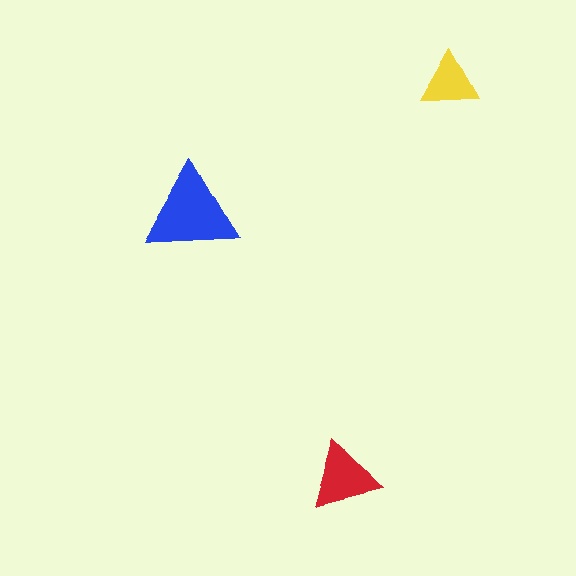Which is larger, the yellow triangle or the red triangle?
The red one.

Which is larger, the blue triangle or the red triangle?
The blue one.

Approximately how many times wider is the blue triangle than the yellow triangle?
About 1.5 times wider.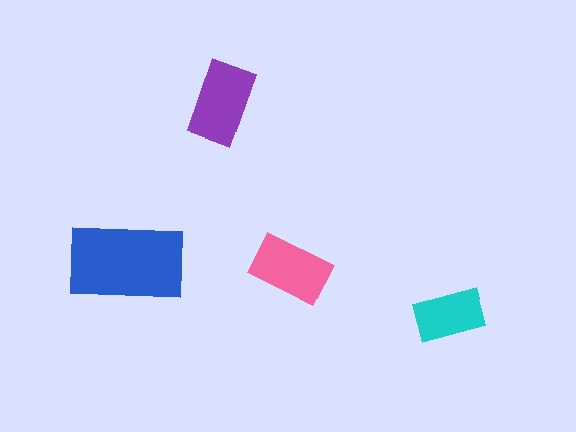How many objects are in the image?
There are 4 objects in the image.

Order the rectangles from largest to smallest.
the blue one, the purple one, the pink one, the cyan one.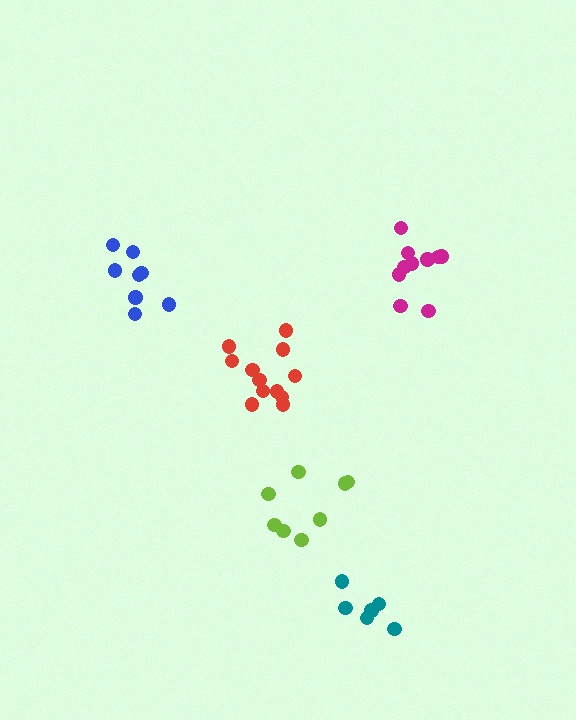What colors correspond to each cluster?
The clusters are colored: red, lime, magenta, teal, blue.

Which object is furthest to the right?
The magenta cluster is rightmost.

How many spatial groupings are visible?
There are 5 spatial groupings.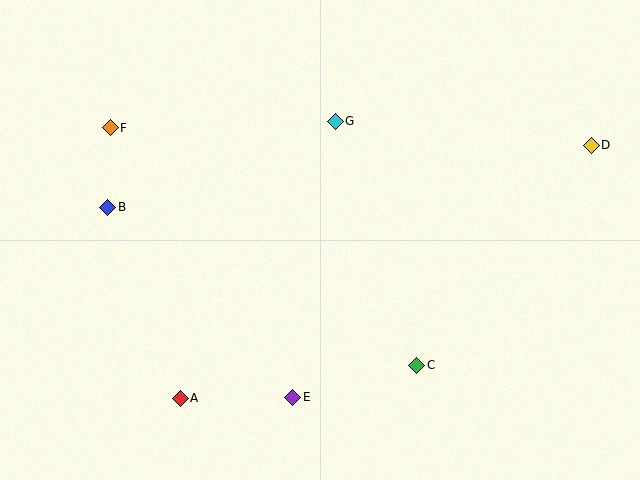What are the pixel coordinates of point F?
Point F is at (110, 128).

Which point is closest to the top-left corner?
Point F is closest to the top-left corner.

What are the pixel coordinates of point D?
Point D is at (591, 145).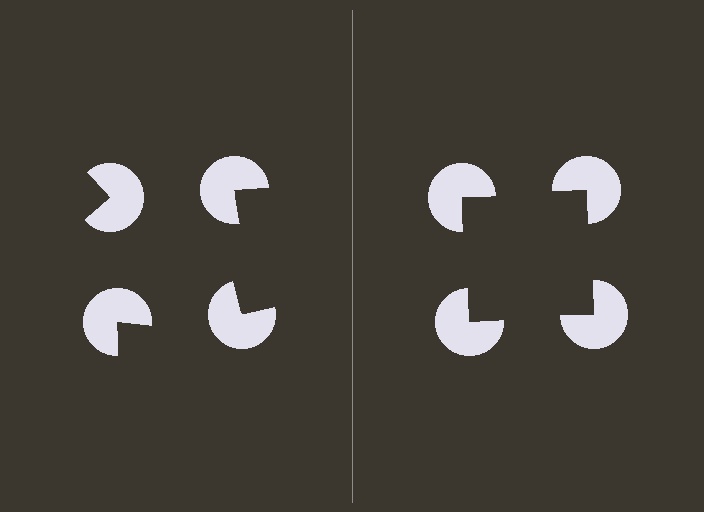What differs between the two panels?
The pac-man discs are positioned identically on both sides; only the wedge orientations differ. On the right they align to a square; on the left they are misaligned.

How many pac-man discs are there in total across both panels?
8 — 4 on each side.